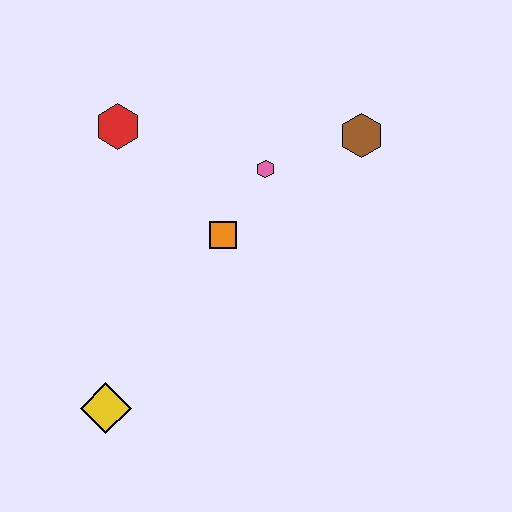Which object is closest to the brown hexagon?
The pink hexagon is closest to the brown hexagon.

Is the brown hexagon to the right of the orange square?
Yes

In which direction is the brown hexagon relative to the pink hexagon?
The brown hexagon is to the right of the pink hexagon.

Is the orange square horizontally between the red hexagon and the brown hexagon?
Yes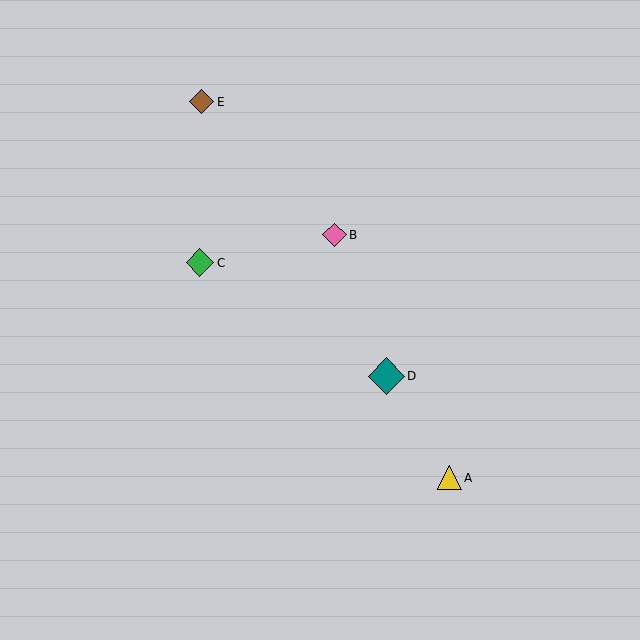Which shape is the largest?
The teal diamond (labeled D) is the largest.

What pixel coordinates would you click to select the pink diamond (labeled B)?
Click at (335, 235) to select the pink diamond B.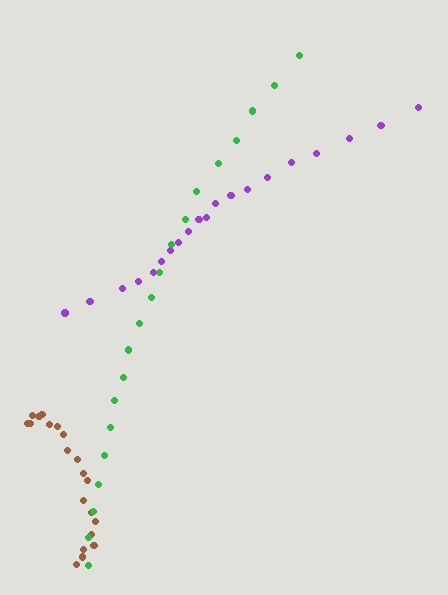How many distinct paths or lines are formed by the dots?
There are 3 distinct paths.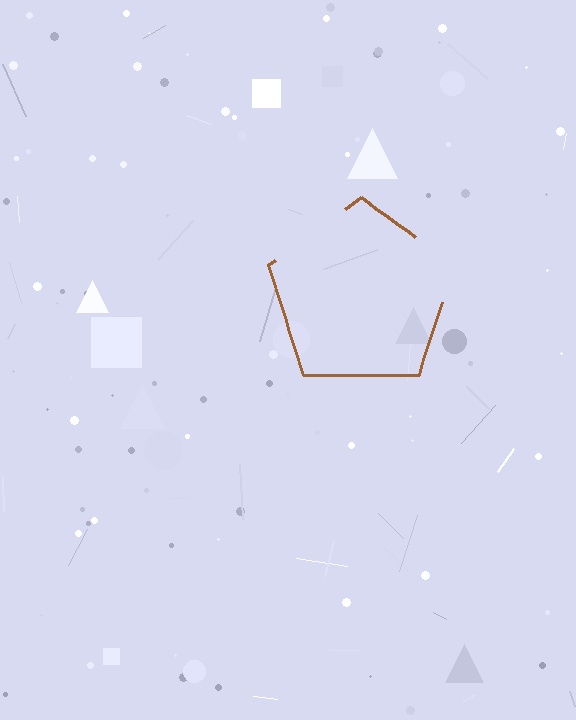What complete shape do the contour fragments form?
The contour fragments form a pentagon.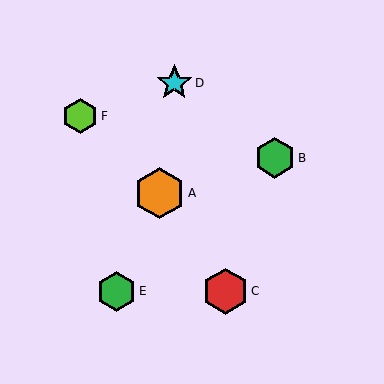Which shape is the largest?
The orange hexagon (labeled A) is the largest.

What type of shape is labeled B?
Shape B is a green hexagon.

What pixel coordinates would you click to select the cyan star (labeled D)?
Click at (174, 83) to select the cyan star D.